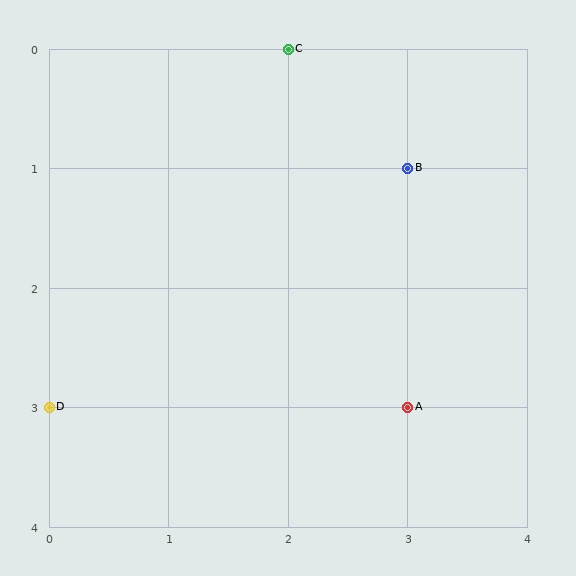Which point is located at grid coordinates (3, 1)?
Point B is at (3, 1).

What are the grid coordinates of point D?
Point D is at grid coordinates (0, 3).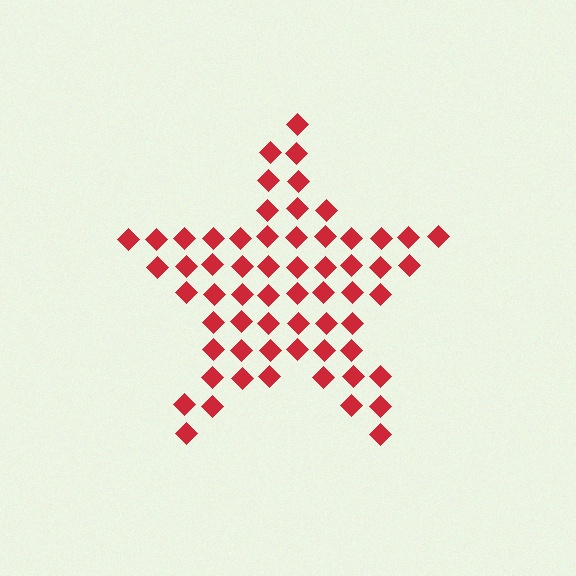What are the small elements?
The small elements are diamonds.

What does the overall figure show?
The overall figure shows a star.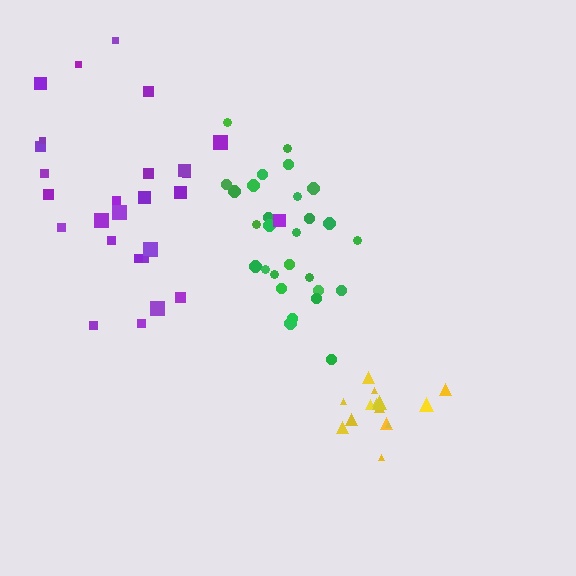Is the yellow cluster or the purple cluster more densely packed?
Yellow.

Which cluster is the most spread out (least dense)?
Purple.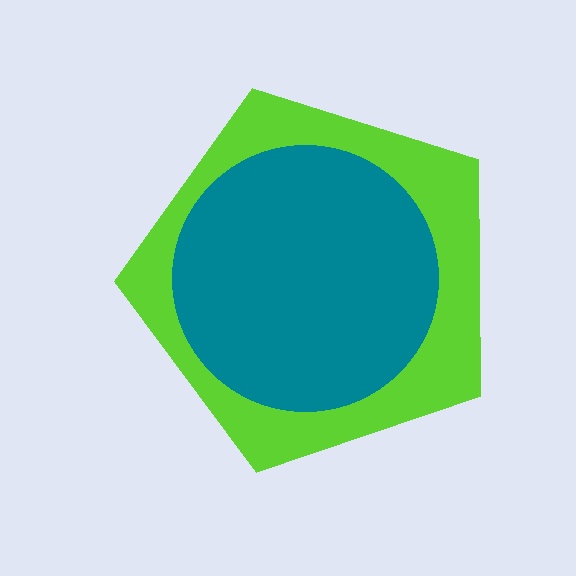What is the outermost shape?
The lime pentagon.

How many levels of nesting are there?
2.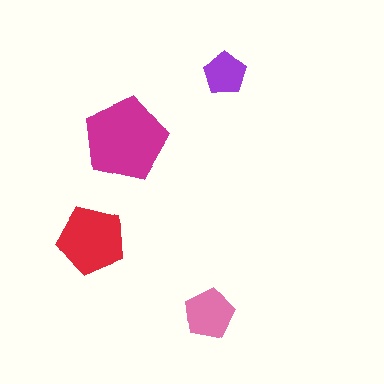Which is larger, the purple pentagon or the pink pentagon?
The pink one.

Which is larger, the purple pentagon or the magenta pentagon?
The magenta one.